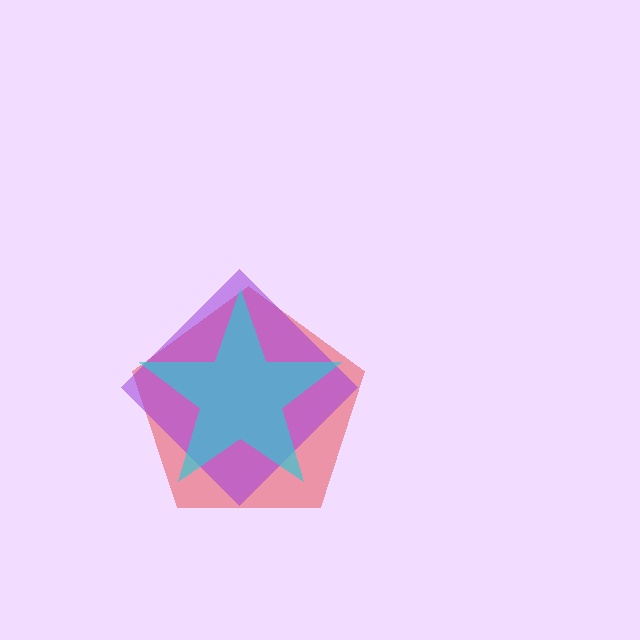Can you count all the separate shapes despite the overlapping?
Yes, there are 3 separate shapes.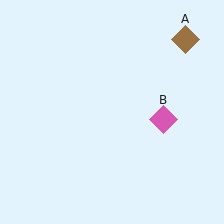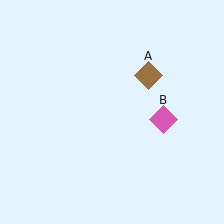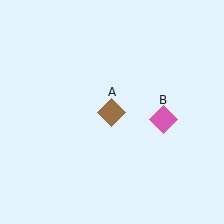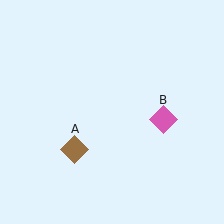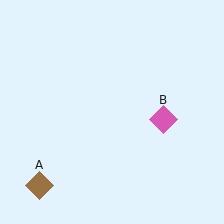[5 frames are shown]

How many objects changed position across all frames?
1 object changed position: brown diamond (object A).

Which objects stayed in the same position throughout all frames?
Pink diamond (object B) remained stationary.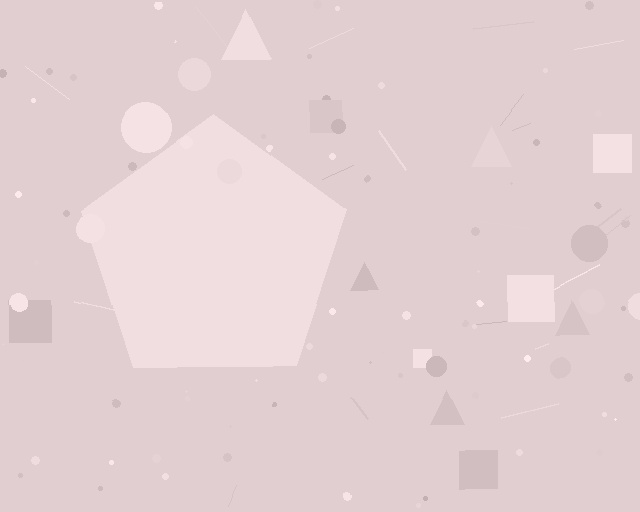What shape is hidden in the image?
A pentagon is hidden in the image.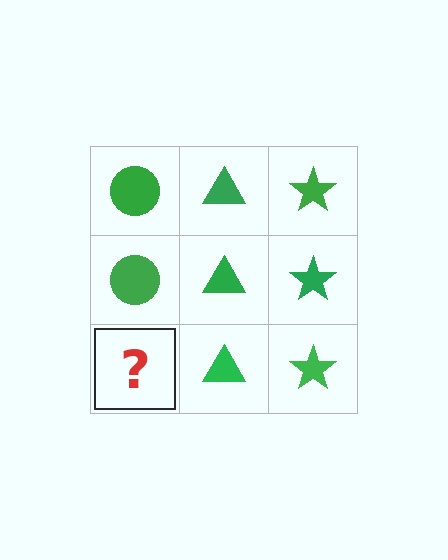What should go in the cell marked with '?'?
The missing cell should contain a green circle.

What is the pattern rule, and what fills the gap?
The rule is that each column has a consistent shape. The gap should be filled with a green circle.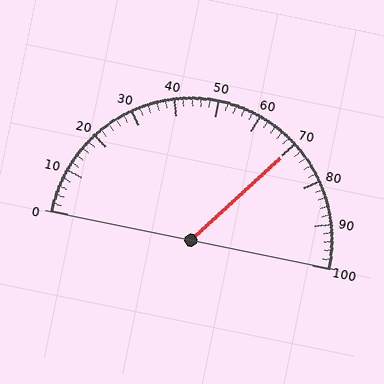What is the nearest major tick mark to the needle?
The nearest major tick mark is 70.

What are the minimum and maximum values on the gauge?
The gauge ranges from 0 to 100.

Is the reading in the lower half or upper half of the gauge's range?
The reading is in the upper half of the range (0 to 100).